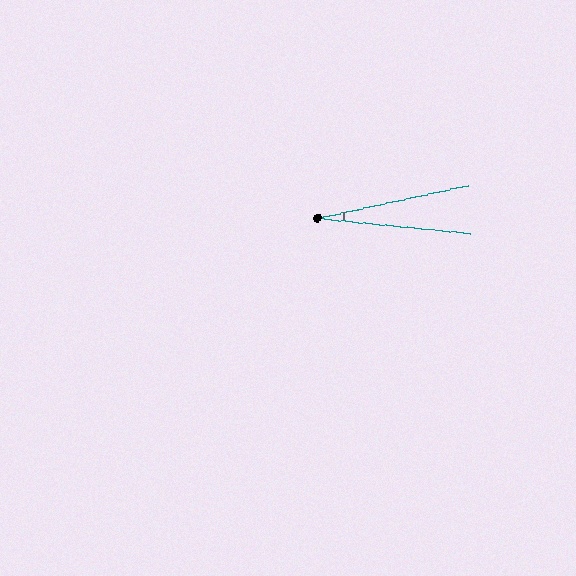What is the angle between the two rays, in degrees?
Approximately 18 degrees.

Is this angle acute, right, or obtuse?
It is acute.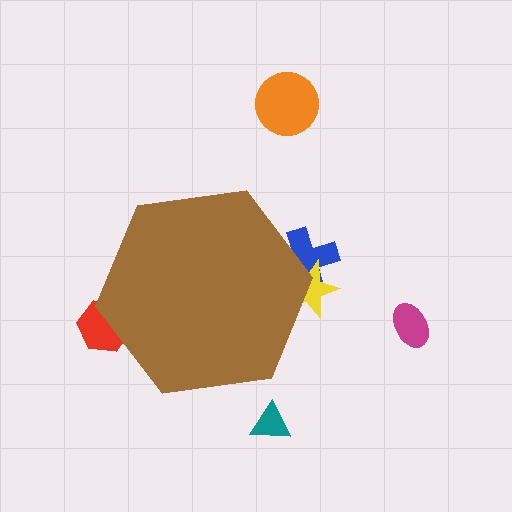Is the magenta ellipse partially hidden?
No, the magenta ellipse is fully visible.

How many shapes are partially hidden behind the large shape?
3 shapes are partially hidden.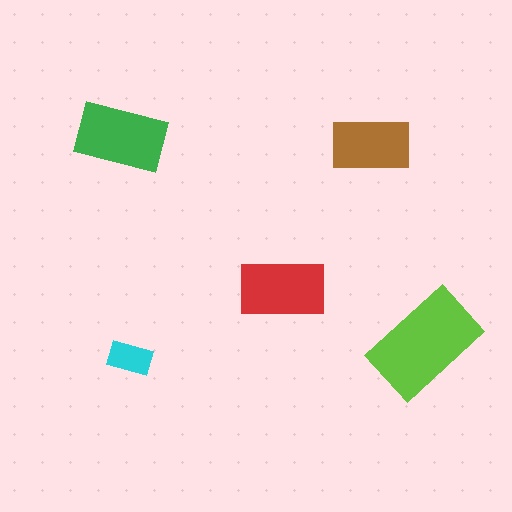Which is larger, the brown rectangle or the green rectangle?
The green one.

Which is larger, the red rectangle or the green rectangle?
The green one.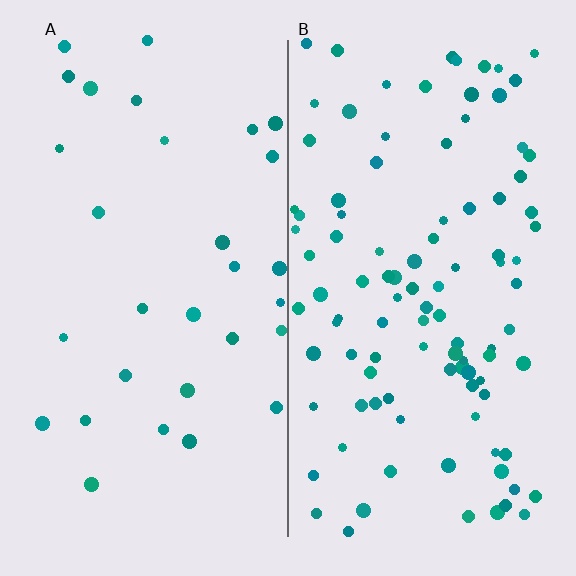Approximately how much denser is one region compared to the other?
Approximately 3.5× — region B over region A.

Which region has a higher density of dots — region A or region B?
B (the right).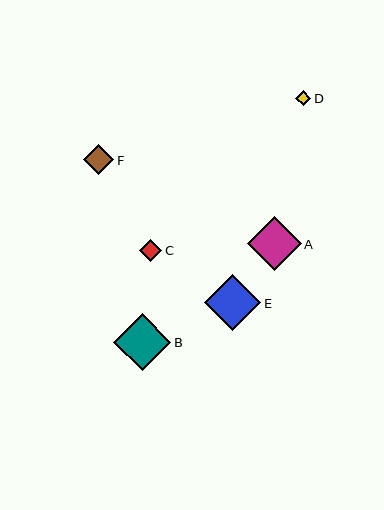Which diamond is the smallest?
Diamond D is the smallest with a size of approximately 15 pixels.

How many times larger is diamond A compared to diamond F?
Diamond A is approximately 1.8 times the size of diamond F.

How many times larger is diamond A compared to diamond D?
Diamond A is approximately 3.5 times the size of diamond D.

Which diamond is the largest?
Diamond B is the largest with a size of approximately 57 pixels.